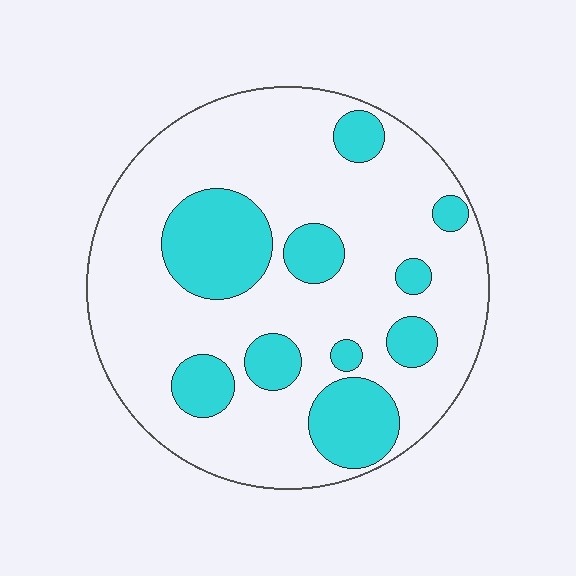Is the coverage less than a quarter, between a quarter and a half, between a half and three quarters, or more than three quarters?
Between a quarter and a half.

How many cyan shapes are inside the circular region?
10.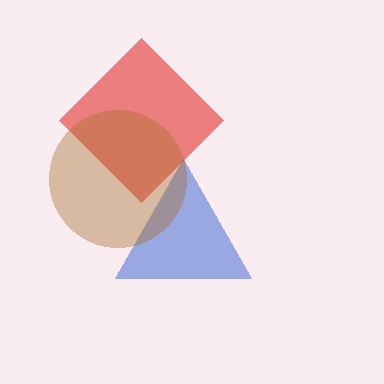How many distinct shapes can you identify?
There are 3 distinct shapes: a blue triangle, a red diamond, a brown circle.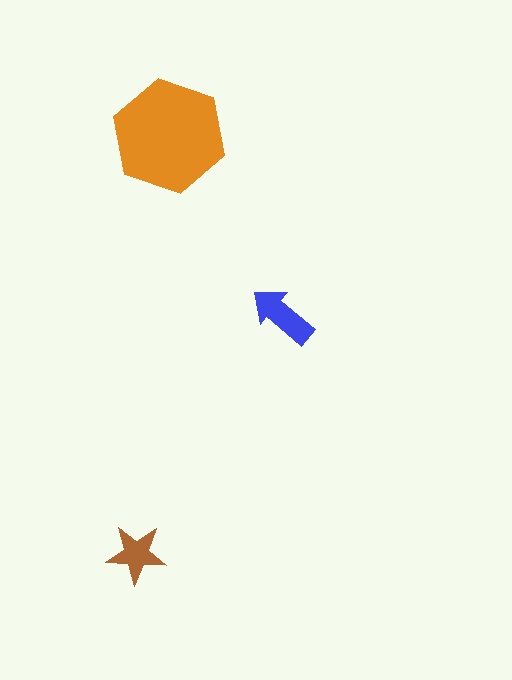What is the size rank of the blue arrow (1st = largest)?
2nd.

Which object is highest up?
The orange hexagon is topmost.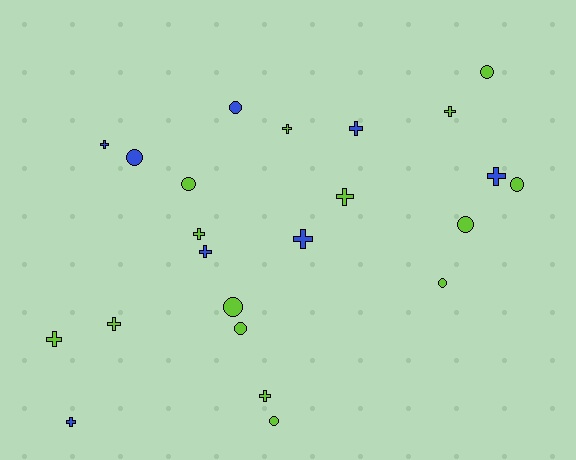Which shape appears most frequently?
Cross, with 13 objects.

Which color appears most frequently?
Lime, with 15 objects.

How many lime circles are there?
There are 8 lime circles.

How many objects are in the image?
There are 23 objects.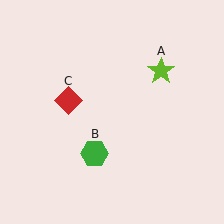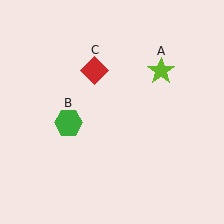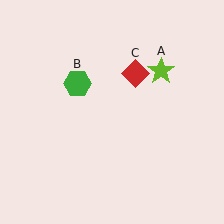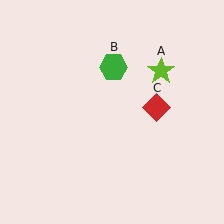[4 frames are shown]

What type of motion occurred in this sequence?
The green hexagon (object B), red diamond (object C) rotated clockwise around the center of the scene.